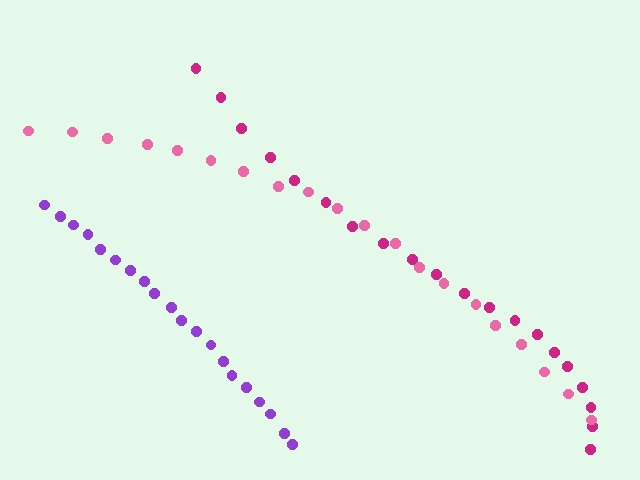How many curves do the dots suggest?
There are 3 distinct paths.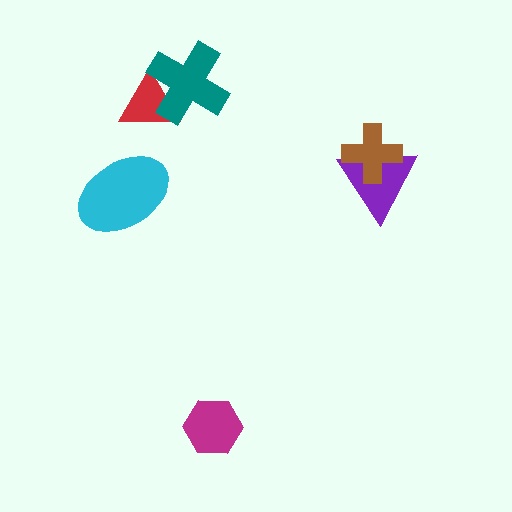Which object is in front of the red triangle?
The teal cross is in front of the red triangle.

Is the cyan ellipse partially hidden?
No, no other shape covers it.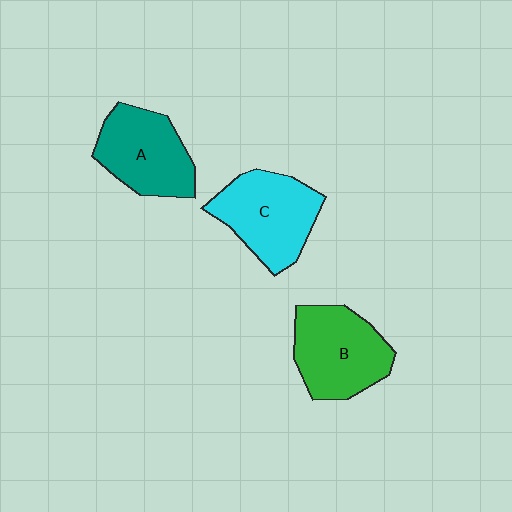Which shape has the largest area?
Shape C (cyan).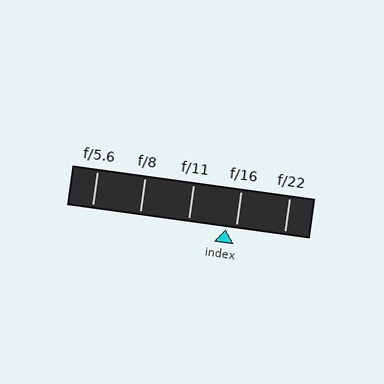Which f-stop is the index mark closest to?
The index mark is closest to f/16.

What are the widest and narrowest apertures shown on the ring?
The widest aperture shown is f/5.6 and the narrowest is f/22.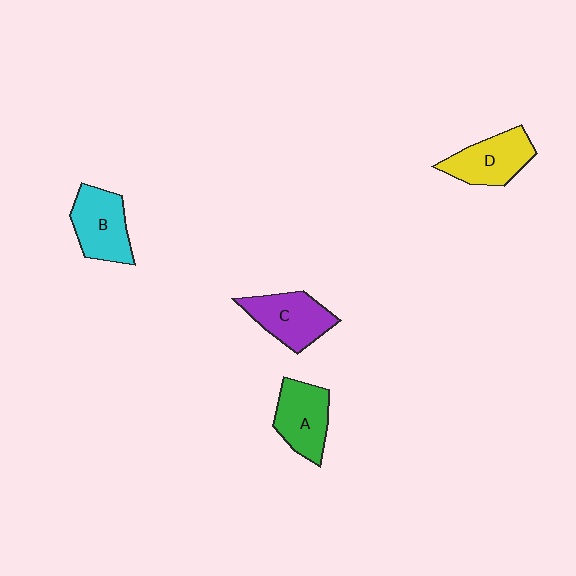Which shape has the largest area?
Shape B (cyan).